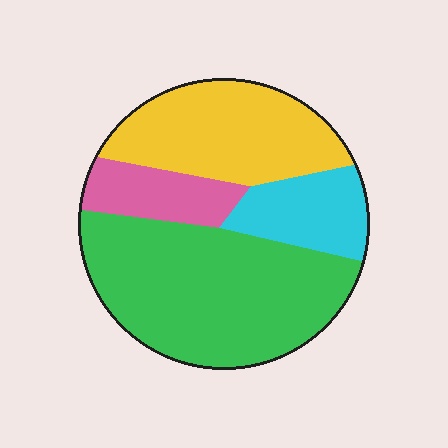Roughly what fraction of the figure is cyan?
Cyan takes up less than a quarter of the figure.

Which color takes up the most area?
Green, at roughly 45%.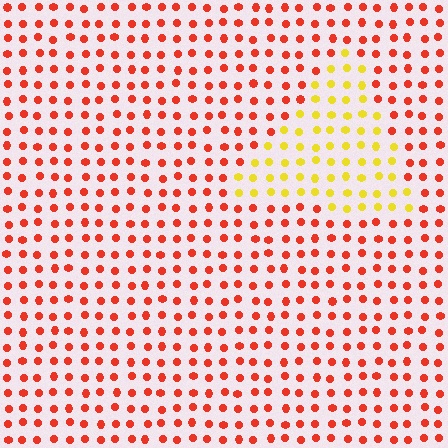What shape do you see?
I see a triangle.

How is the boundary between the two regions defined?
The boundary is defined purely by a slight shift in hue (about 52 degrees). Spacing, size, and orientation are identical on both sides.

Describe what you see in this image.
The image is filled with small red elements in a uniform arrangement. A triangle-shaped region is visible where the elements are tinted to a slightly different hue, forming a subtle color boundary.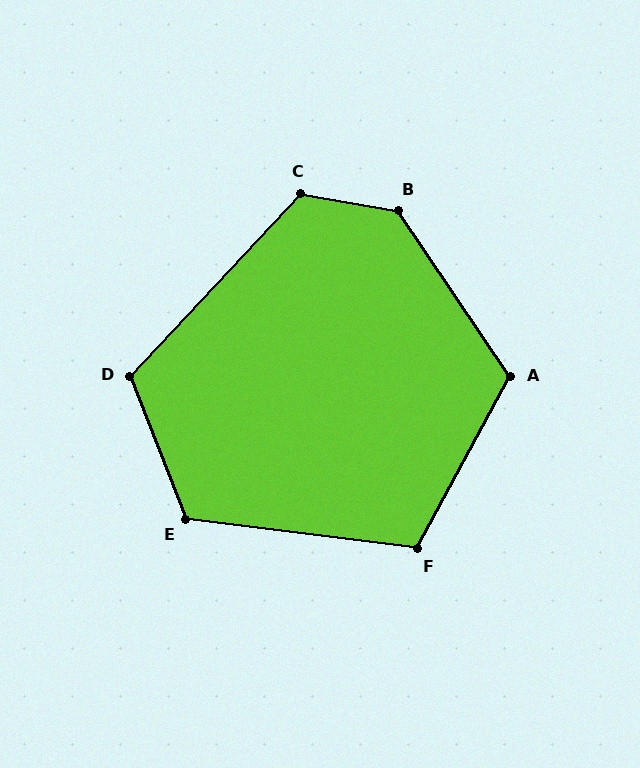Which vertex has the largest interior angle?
B, at approximately 133 degrees.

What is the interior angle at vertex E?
Approximately 119 degrees (obtuse).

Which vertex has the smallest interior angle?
F, at approximately 112 degrees.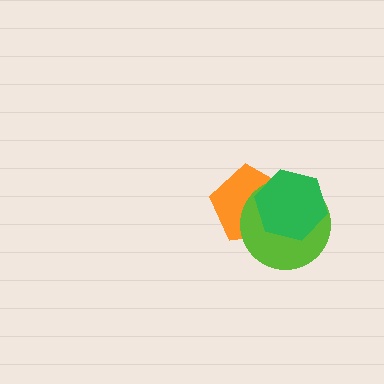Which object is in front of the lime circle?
The green hexagon is in front of the lime circle.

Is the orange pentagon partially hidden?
Yes, it is partially covered by another shape.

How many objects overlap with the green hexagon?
2 objects overlap with the green hexagon.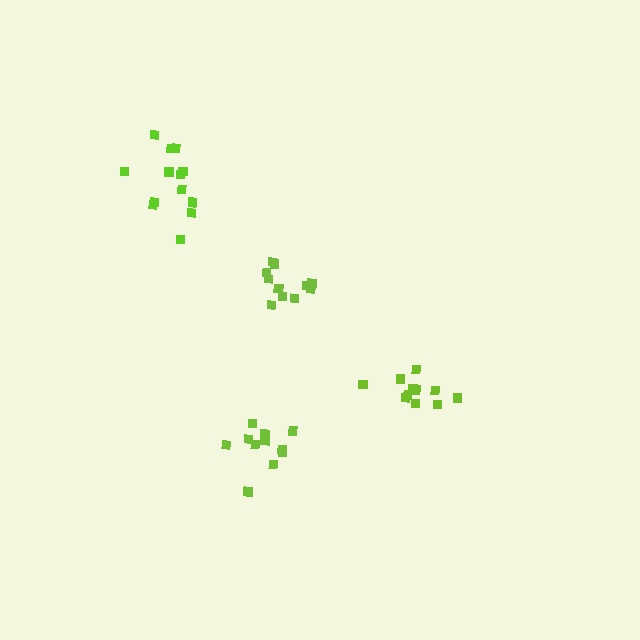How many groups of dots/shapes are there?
There are 4 groups.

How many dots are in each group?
Group 1: 11 dots, Group 2: 11 dots, Group 3: 13 dots, Group 4: 11 dots (46 total).